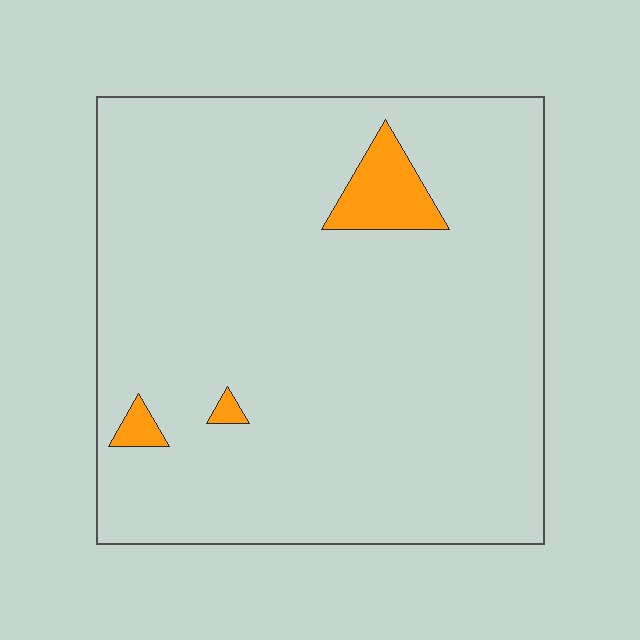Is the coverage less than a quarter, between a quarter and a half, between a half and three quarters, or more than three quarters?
Less than a quarter.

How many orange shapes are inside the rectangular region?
3.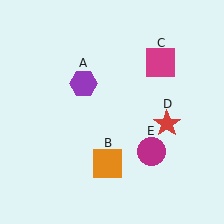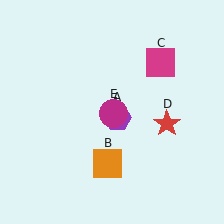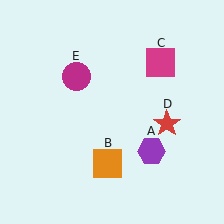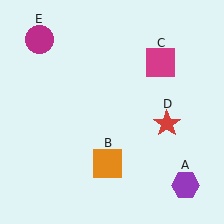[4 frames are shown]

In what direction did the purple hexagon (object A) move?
The purple hexagon (object A) moved down and to the right.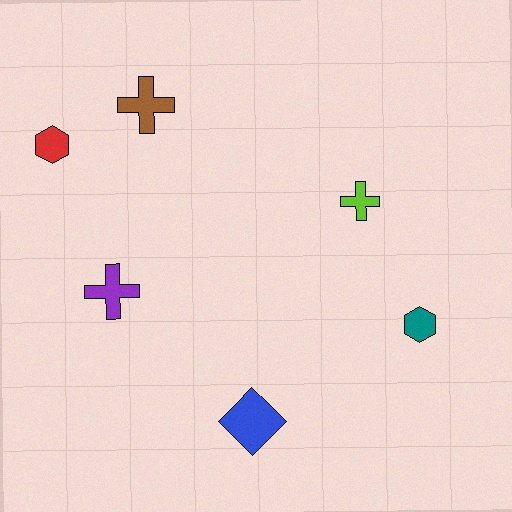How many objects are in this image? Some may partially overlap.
There are 6 objects.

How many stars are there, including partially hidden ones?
There are no stars.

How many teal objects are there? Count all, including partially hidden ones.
There is 1 teal object.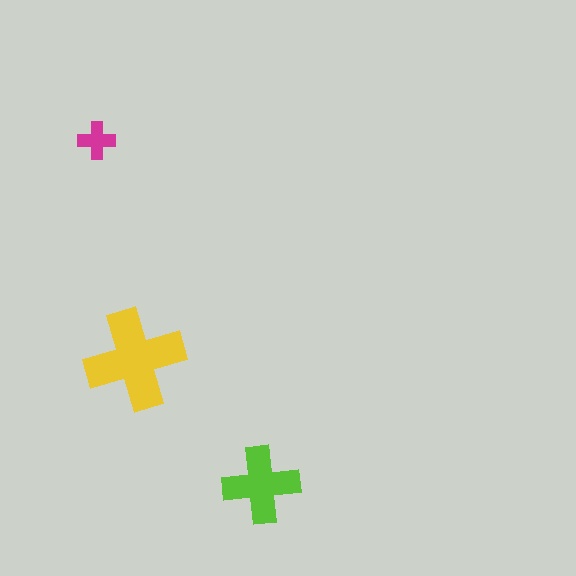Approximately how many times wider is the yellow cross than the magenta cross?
About 2.5 times wider.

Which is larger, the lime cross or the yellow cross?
The yellow one.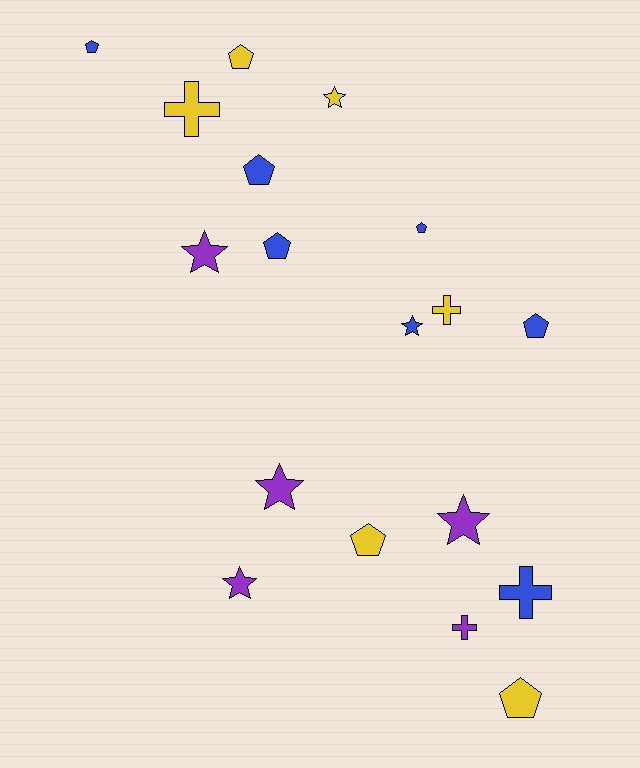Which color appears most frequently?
Blue, with 7 objects.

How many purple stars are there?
There are 4 purple stars.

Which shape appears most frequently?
Pentagon, with 8 objects.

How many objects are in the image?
There are 18 objects.